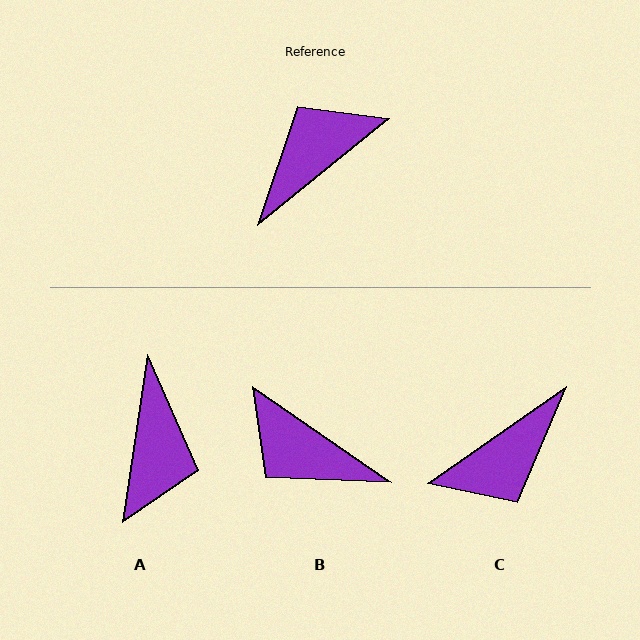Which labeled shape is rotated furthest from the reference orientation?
C, about 176 degrees away.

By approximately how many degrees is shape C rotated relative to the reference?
Approximately 176 degrees counter-clockwise.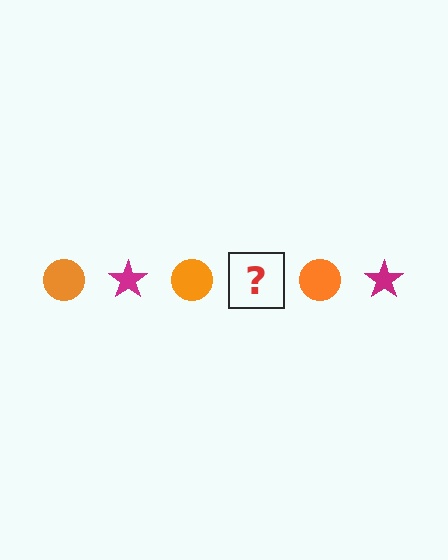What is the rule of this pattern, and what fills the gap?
The rule is that the pattern alternates between orange circle and magenta star. The gap should be filled with a magenta star.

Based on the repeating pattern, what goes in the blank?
The blank should be a magenta star.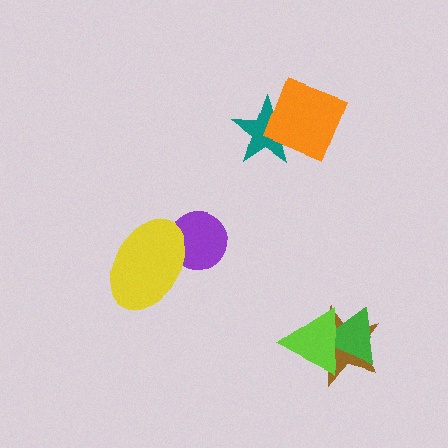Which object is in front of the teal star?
The orange diamond is in front of the teal star.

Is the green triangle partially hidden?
Yes, it is partially covered by another shape.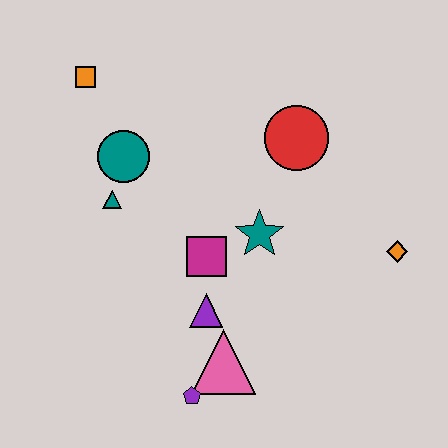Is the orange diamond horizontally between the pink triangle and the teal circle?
No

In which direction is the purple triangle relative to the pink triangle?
The purple triangle is above the pink triangle.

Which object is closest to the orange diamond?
The teal star is closest to the orange diamond.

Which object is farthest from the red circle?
The purple pentagon is farthest from the red circle.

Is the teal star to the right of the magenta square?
Yes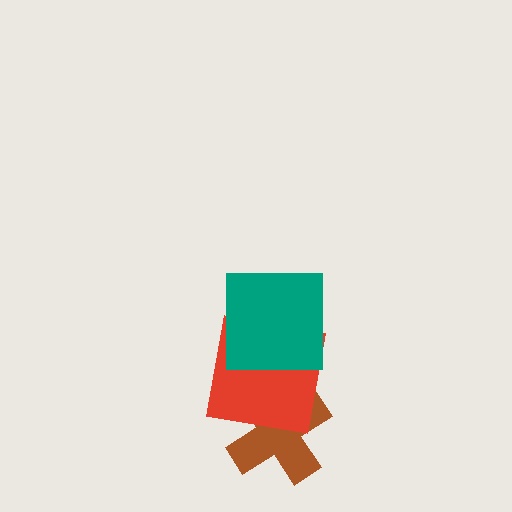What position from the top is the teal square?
The teal square is 1st from the top.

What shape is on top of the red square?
The teal square is on top of the red square.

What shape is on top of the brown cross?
The red square is on top of the brown cross.